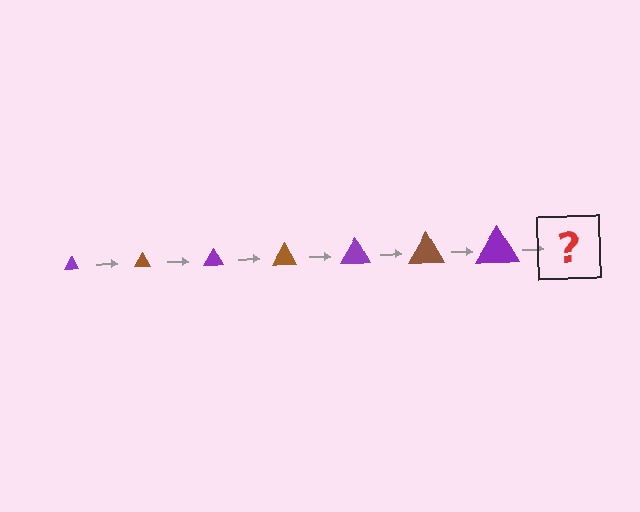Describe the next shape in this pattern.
It should be a brown triangle, larger than the previous one.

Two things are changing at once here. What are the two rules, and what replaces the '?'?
The two rules are that the triangle grows larger each step and the color cycles through purple and brown. The '?' should be a brown triangle, larger than the previous one.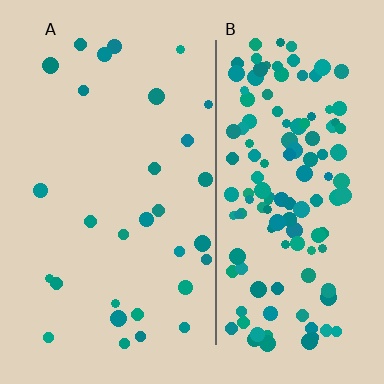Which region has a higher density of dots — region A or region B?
B (the right).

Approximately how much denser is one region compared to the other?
Approximately 4.4× — region B over region A.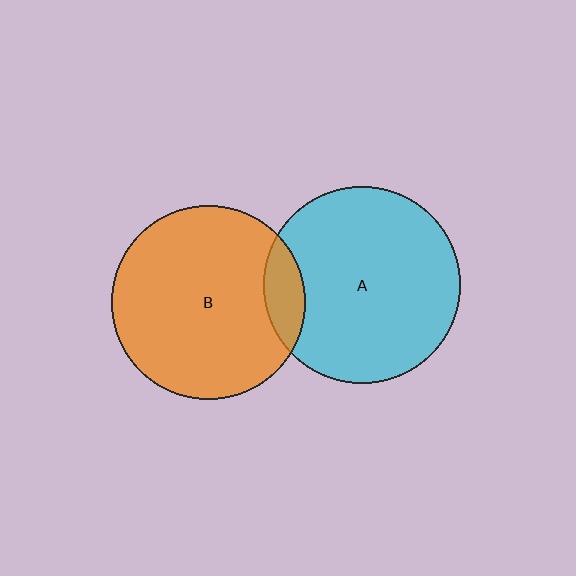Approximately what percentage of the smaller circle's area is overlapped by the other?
Approximately 10%.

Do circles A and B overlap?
Yes.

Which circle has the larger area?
Circle A (cyan).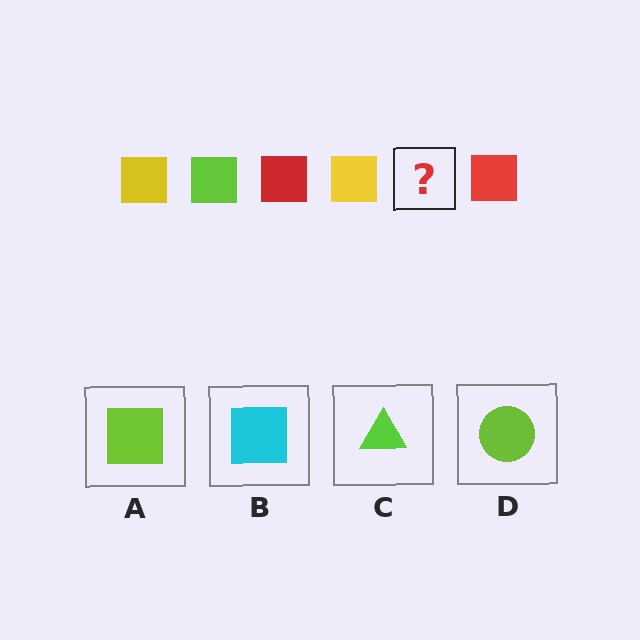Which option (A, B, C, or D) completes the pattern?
A.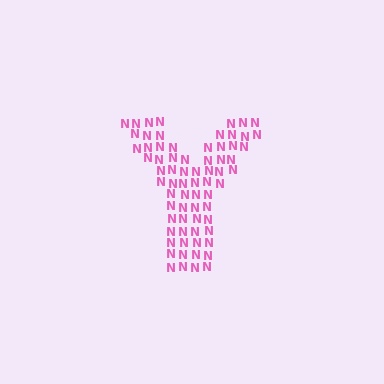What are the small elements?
The small elements are letter N's.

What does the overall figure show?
The overall figure shows the letter Y.